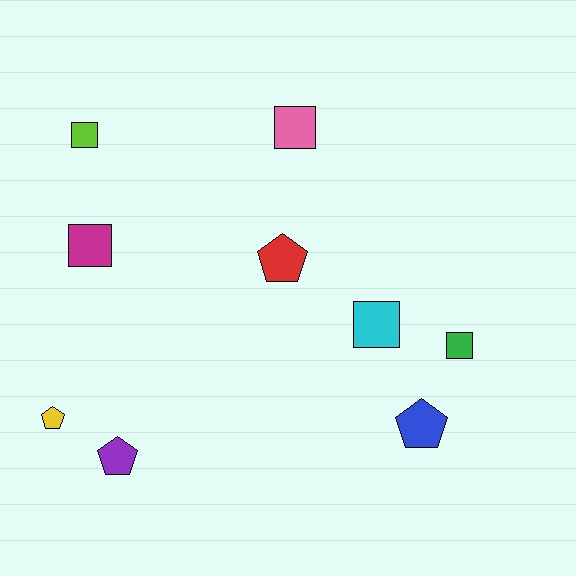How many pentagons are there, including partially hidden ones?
There are 4 pentagons.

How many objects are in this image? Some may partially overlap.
There are 9 objects.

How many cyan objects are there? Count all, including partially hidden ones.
There is 1 cyan object.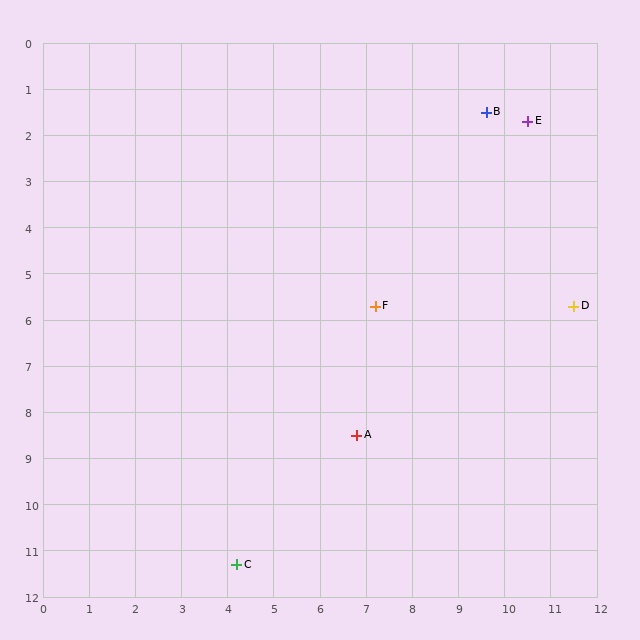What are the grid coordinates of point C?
Point C is at approximately (4.2, 11.3).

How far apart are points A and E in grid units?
Points A and E are about 7.7 grid units apart.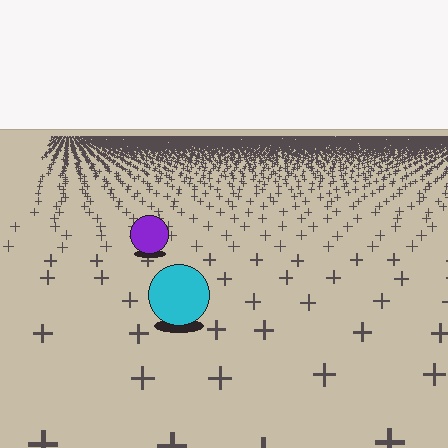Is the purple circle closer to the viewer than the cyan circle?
No. The cyan circle is closer — you can tell from the texture gradient: the ground texture is coarser near it.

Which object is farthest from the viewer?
The purple circle is farthest from the viewer. It appears smaller and the ground texture around it is denser.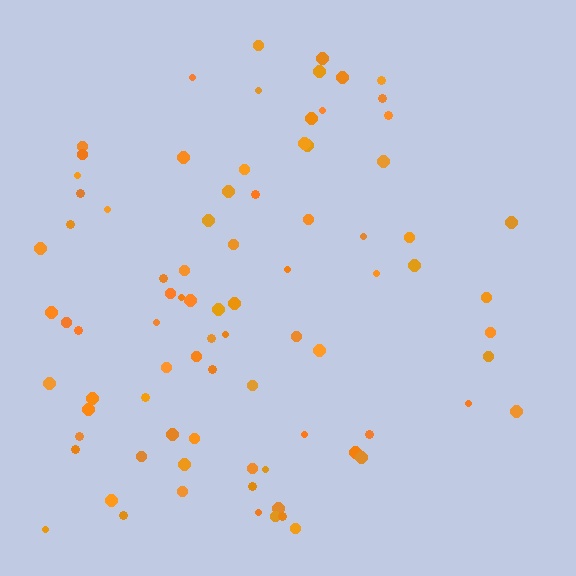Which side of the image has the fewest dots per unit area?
The right.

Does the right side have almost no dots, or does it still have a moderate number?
Still a moderate number, just noticeably fewer than the left.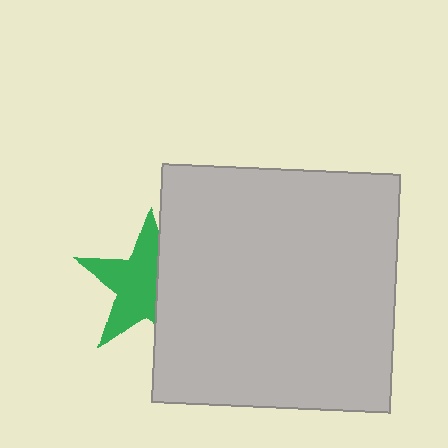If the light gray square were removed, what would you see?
You would see the complete green star.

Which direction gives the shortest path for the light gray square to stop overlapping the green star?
Moving right gives the shortest separation.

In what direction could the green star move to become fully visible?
The green star could move left. That would shift it out from behind the light gray square entirely.